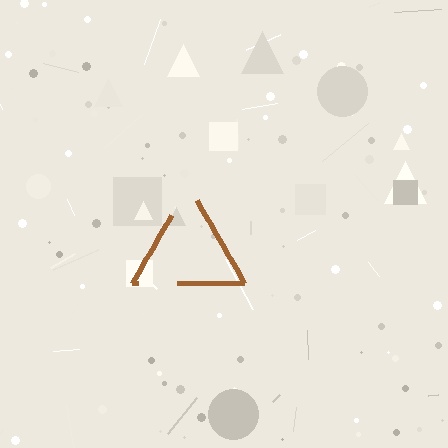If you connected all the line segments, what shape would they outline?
They would outline a triangle.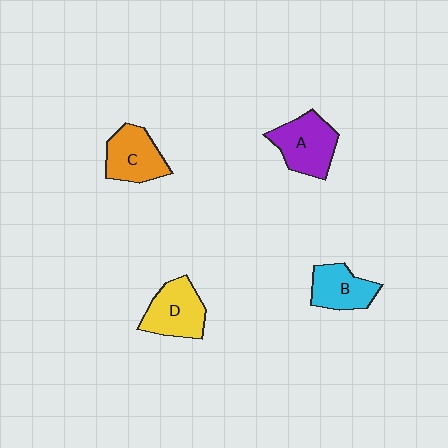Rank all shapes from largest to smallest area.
From largest to smallest: A (purple), D (yellow), C (orange), B (cyan).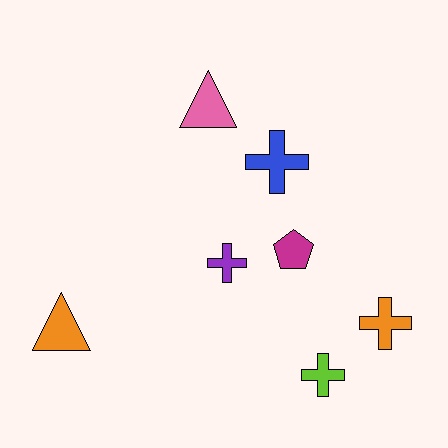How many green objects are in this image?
There are no green objects.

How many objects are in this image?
There are 7 objects.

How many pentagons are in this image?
There is 1 pentagon.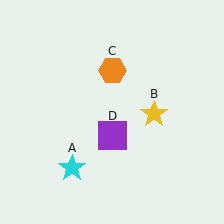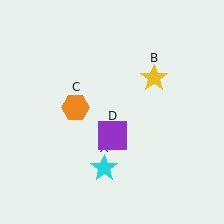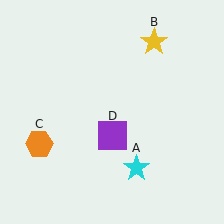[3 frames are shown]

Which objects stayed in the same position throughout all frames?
Purple square (object D) remained stationary.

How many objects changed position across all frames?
3 objects changed position: cyan star (object A), yellow star (object B), orange hexagon (object C).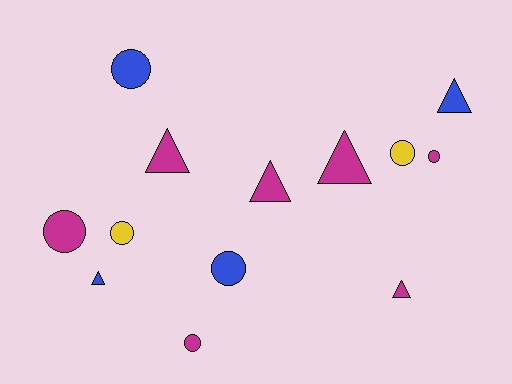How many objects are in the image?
There are 13 objects.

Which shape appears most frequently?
Circle, with 7 objects.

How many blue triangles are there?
There are 2 blue triangles.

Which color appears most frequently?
Magenta, with 7 objects.